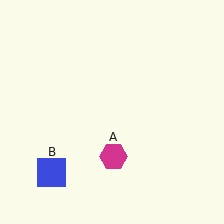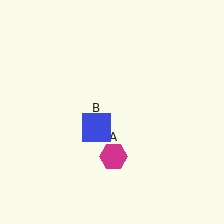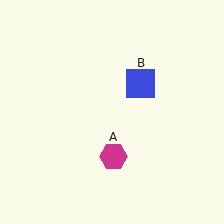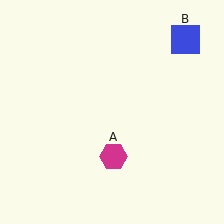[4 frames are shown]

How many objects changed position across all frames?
1 object changed position: blue square (object B).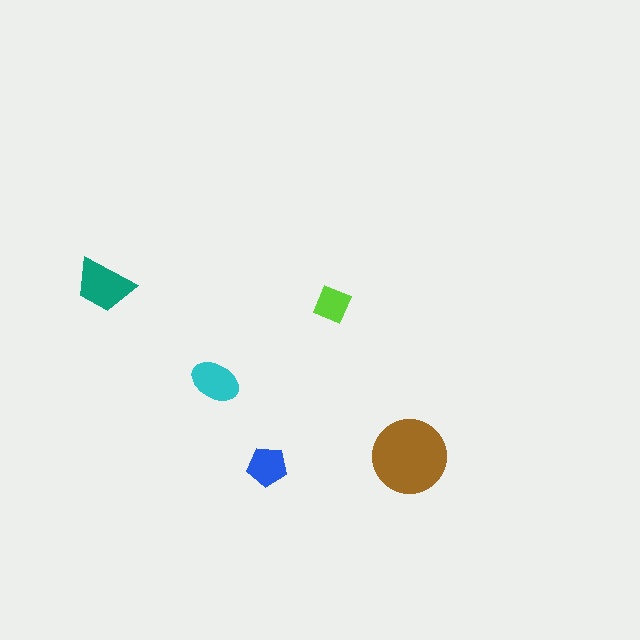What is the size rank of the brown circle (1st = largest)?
1st.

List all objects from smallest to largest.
The lime square, the blue pentagon, the cyan ellipse, the teal trapezoid, the brown circle.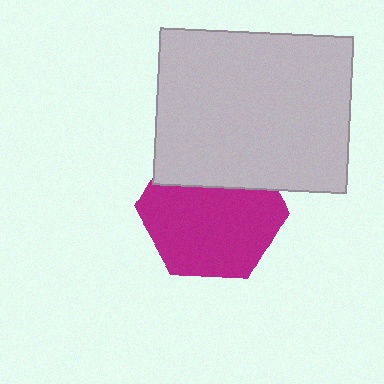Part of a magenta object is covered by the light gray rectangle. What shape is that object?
It is a hexagon.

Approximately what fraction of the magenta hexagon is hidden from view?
Roughly 31% of the magenta hexagon is hidden behind the light gray rectangle.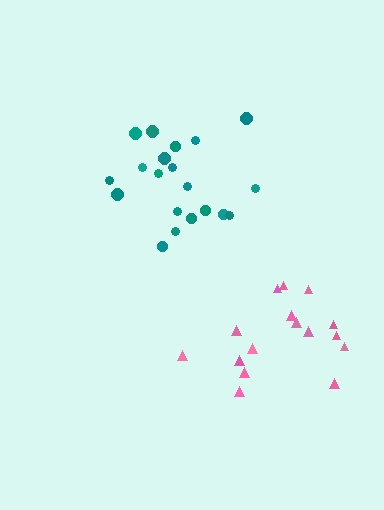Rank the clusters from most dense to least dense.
teal, pink.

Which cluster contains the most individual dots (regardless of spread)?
Teal (20).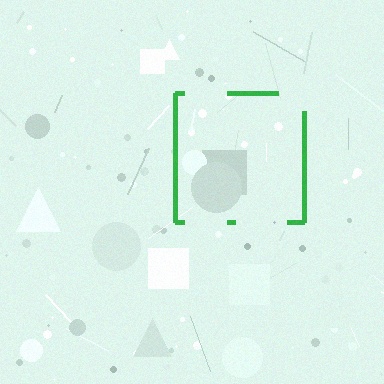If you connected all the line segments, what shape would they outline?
They would outline a square.